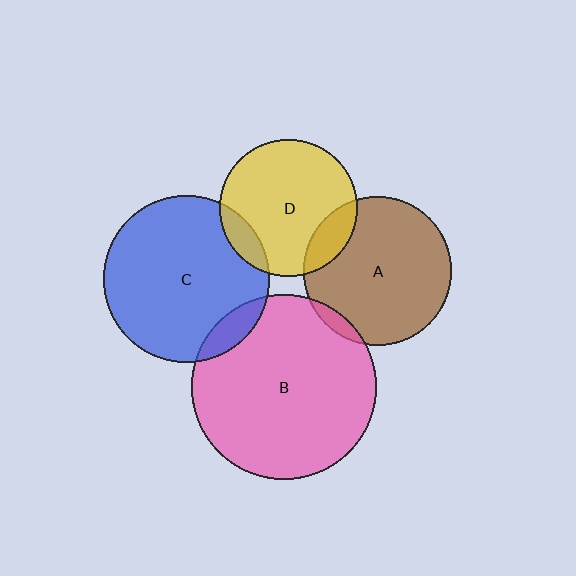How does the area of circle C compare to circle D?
Approximately 1.5 times.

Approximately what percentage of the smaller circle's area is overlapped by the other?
Approximately 5%.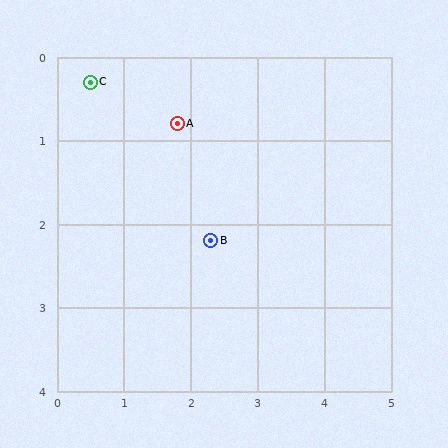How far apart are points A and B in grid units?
Points A and B are about 1.5 grid units apart.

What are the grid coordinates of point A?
Point A is at approximately (1.8, 0.8).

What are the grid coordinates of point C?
Point C is at approximately (0.5, 0.3).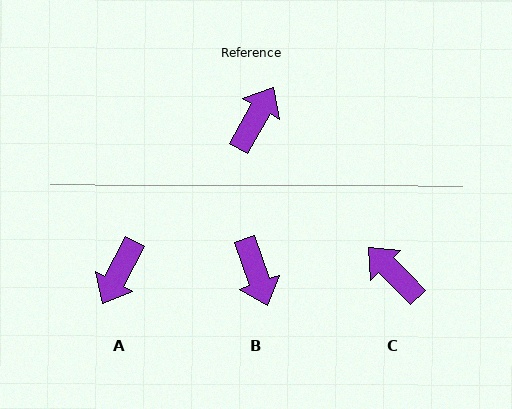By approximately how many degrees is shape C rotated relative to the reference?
Approximately 75 degrees counter-clockwise.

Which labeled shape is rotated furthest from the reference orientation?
A, about 179 degrees away.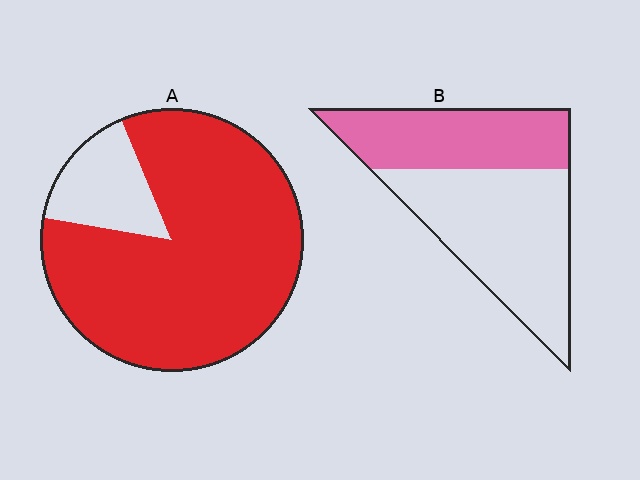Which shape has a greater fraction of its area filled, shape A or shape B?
Shape A.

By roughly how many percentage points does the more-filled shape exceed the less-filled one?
By roughly 45 percentage points (A over B).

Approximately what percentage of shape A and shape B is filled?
A is approximately 85% and B is approximately 40%.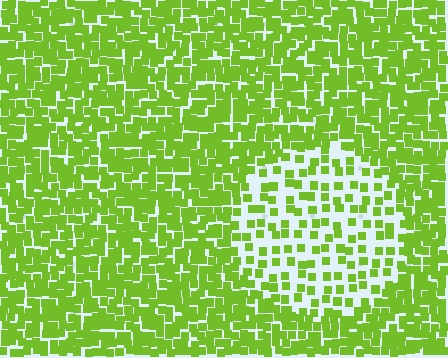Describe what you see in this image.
The image contains small lime elements arranged at two different densities. A circle-shaped region is visible where the elements are less densely packed than the surrounding area.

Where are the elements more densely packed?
The elements are more densely packed outside the circle boundary.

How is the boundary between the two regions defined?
The boundary is defined by a change in element density (approximately 2.4x ratio). All elements are the same color, size, and shape.